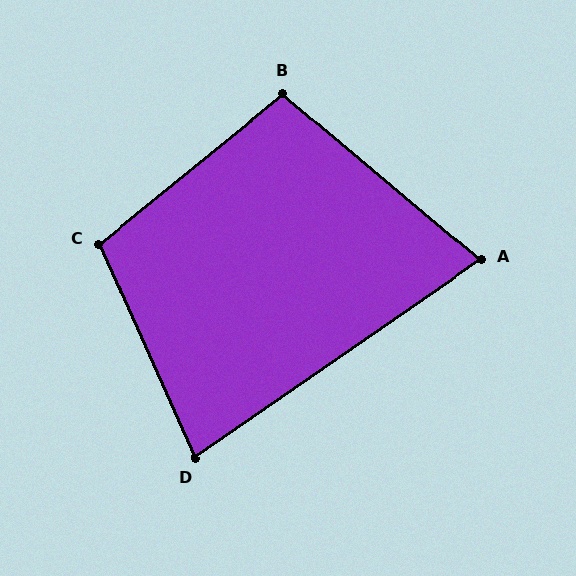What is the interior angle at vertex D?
Approximately 79 degrees (acute).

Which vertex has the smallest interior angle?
A, at approximately 75 degrees.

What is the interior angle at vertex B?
Approximately 101 degrees (obtuse).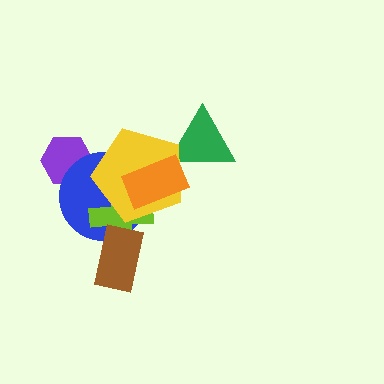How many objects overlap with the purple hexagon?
1 object overlaps with the purple hexagon.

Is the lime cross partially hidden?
Yes, it is partially covered by another shape.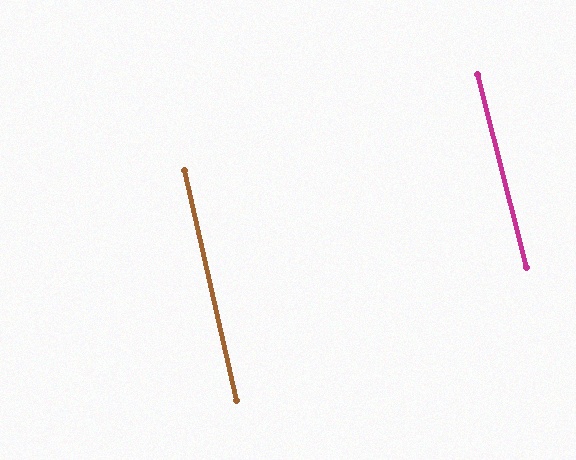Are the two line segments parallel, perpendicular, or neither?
Parallel — their directions differ by only 1.6°.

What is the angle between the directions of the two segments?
Approximately 2 degrees.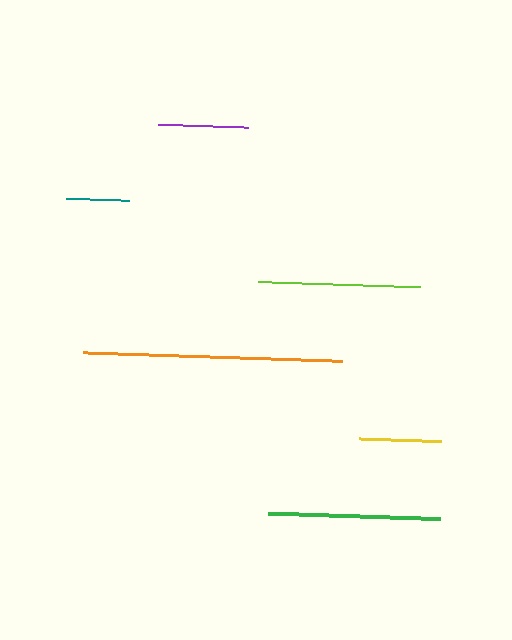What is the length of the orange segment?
The orange segment is approximately 259 pixels long.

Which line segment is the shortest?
The teal line is the shortest at approximately 63 pixels.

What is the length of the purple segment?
The purple segment is approximately 90 pixels long.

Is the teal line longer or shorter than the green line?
The green line is longer than the teal line.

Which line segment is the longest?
The orange line is the longest at approximately 259 pixels.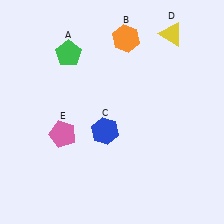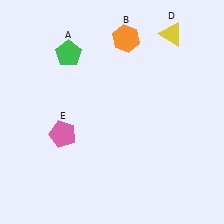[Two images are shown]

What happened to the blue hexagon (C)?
The blue hexagon (C) was removed in Image 2. It was in the bottom-left area of Image 1.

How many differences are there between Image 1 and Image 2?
There is 1 difference between the two images.